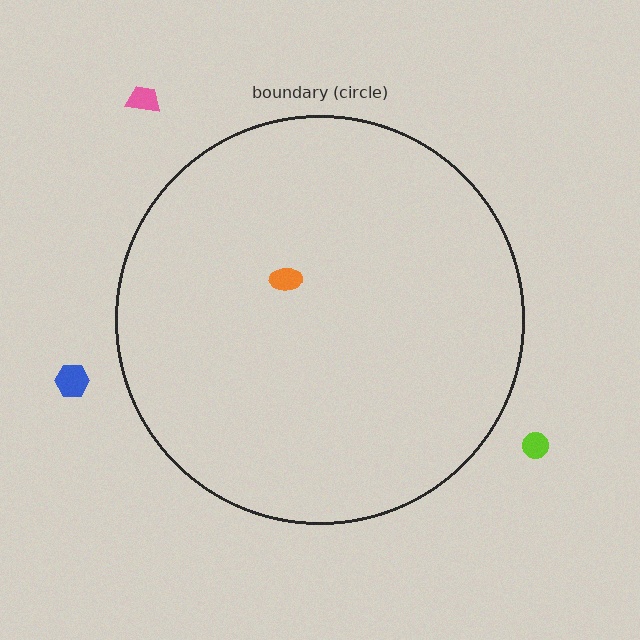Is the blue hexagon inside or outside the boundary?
Outside.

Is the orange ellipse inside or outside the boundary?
Inside.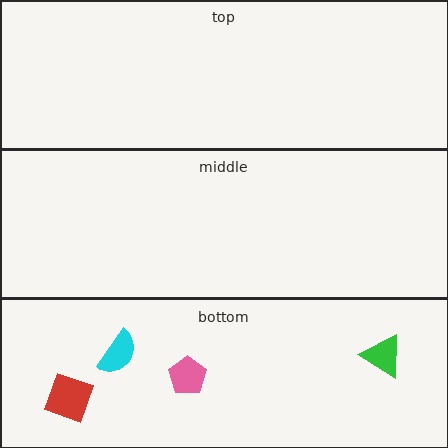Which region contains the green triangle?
The bottom region.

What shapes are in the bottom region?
The green triangle, the pink pentagon, the cyan semicircle, the red square.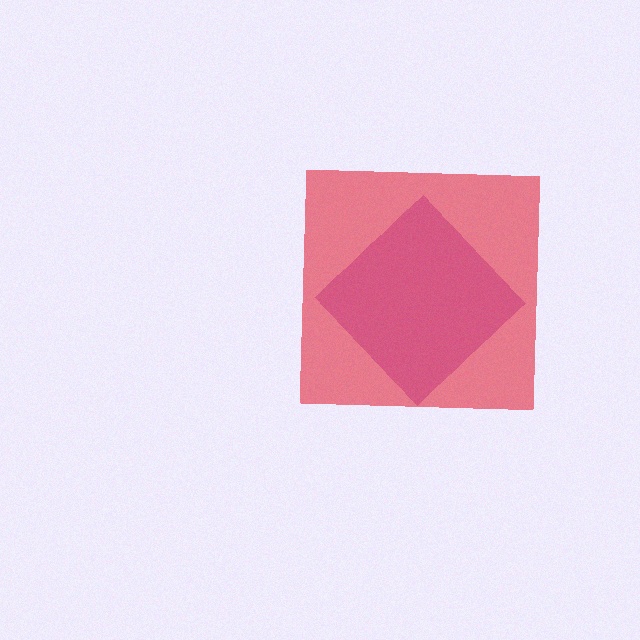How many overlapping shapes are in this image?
There are 2 overlapping shapes in the image.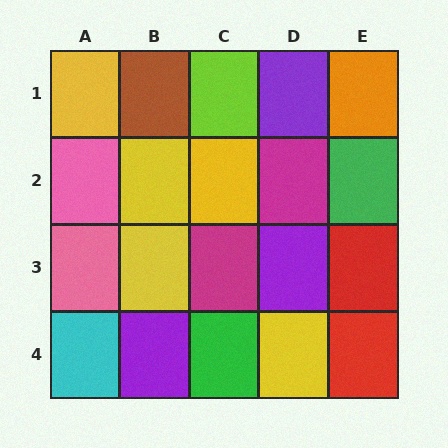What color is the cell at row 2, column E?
Green.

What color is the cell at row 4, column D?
Yellow.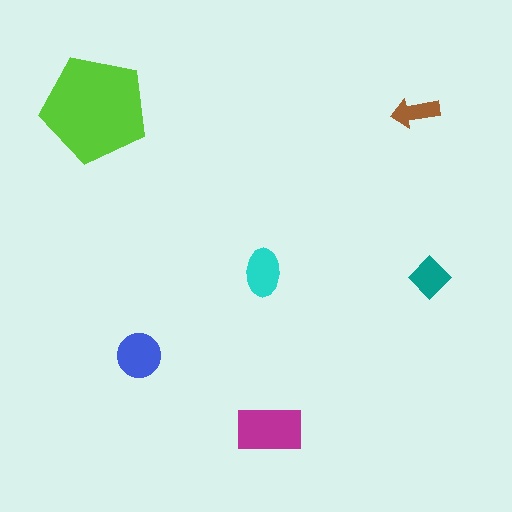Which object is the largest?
The lime pentagon.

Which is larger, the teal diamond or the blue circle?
The blue circle.